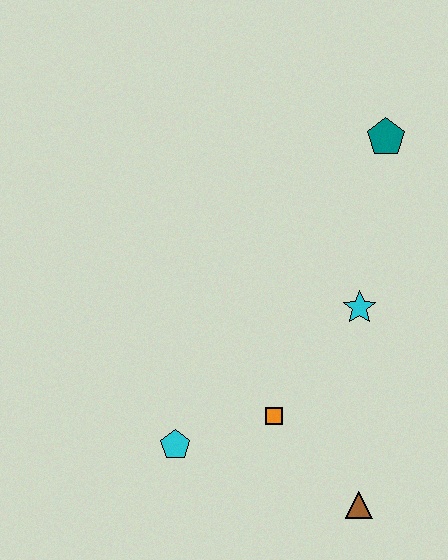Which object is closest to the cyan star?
The orange square is closest to the cyan star.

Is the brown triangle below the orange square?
Yes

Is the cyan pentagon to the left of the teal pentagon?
Yes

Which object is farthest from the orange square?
The teal pentagon is farthest from the orange square.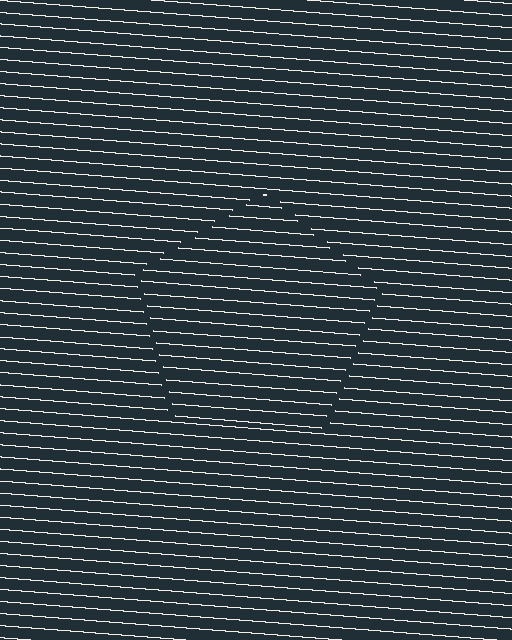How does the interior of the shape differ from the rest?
The interior of the shape contains the same grating, shifted by half a period — the contour is defined by the phase discontinuity where line-ends from the inner and outer gratings abut.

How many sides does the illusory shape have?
5 sides — the line-ends trace a pentagon.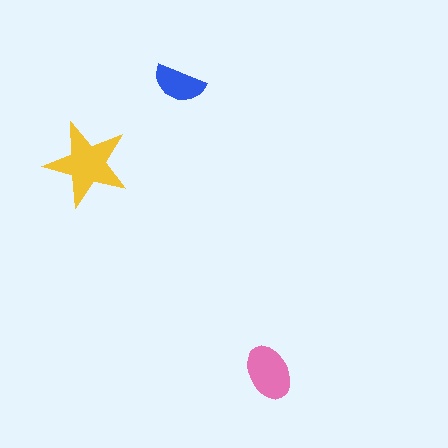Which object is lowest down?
The pink ellipse is bottommost.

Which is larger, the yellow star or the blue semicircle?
The yellow star.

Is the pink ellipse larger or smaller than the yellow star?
Smaller.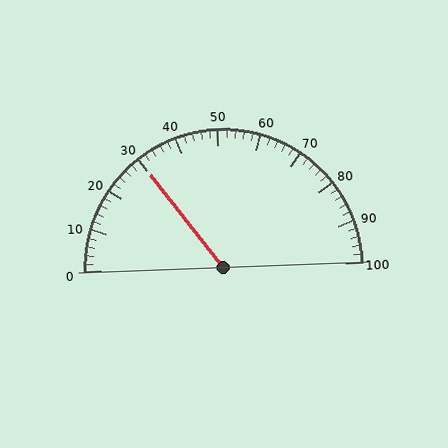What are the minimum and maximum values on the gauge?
The gauge ranges from 0 to 100.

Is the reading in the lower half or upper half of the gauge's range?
The reading is in the lower half of the range (0 to 100).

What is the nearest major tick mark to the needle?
The nearest major tick mark is 30.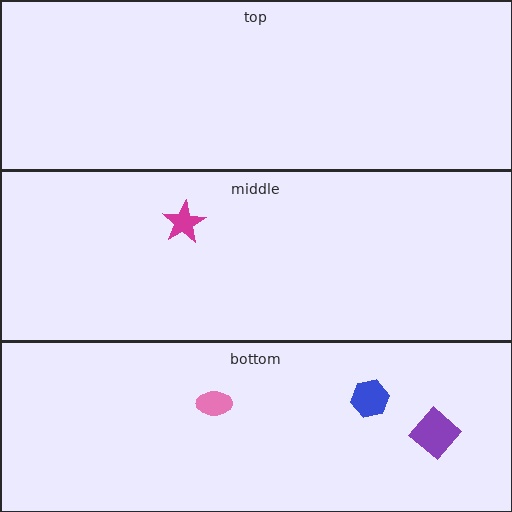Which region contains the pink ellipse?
The bottom region.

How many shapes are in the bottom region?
3.